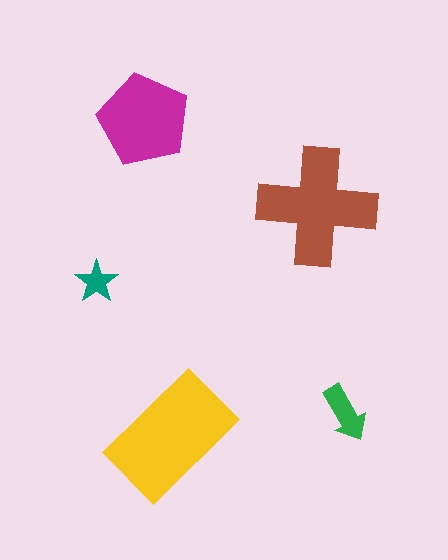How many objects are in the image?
There are 5 objects in the image.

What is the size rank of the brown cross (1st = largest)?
2nd.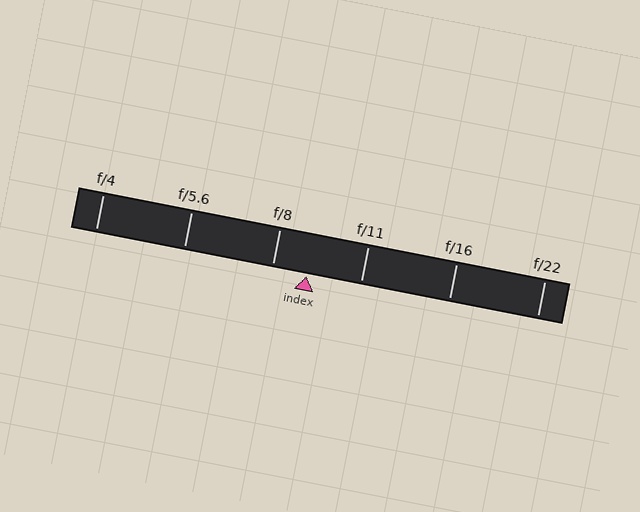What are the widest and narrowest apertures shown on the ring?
The widest aperture shown is f/4 and the narrowest is f/22.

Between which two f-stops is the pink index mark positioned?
The index mark is between f/8 and f/11.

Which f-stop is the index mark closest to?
The index mark is closest to f/8.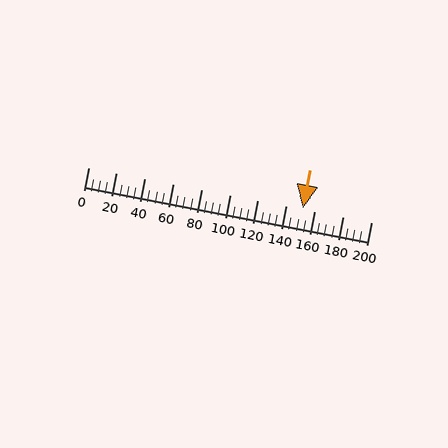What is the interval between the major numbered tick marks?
The major tick marks are spaced 20 units apart.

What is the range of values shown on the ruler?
The ruler shows values from 0 to 200.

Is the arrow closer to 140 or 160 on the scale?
The arrow is closer to 160.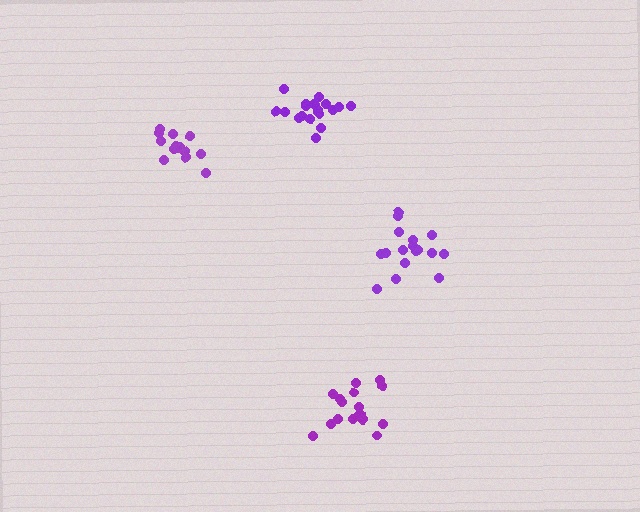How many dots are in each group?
Group 1: 14 dots, Group 2: 18 dots, Group 3: 20 dots, Group 4: 18 dots (70 total).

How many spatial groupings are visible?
There are 4 spatial groupings.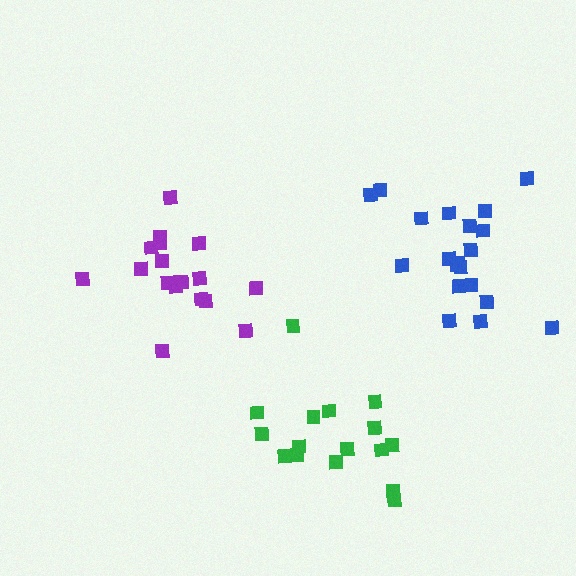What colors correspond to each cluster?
The clusters are colored: purple, green, blue.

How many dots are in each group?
Group 1: 17 dots, Group 2: 16 dots, Group 3: 20 dots (53 total).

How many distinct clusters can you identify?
There are 3 distinct clusters.